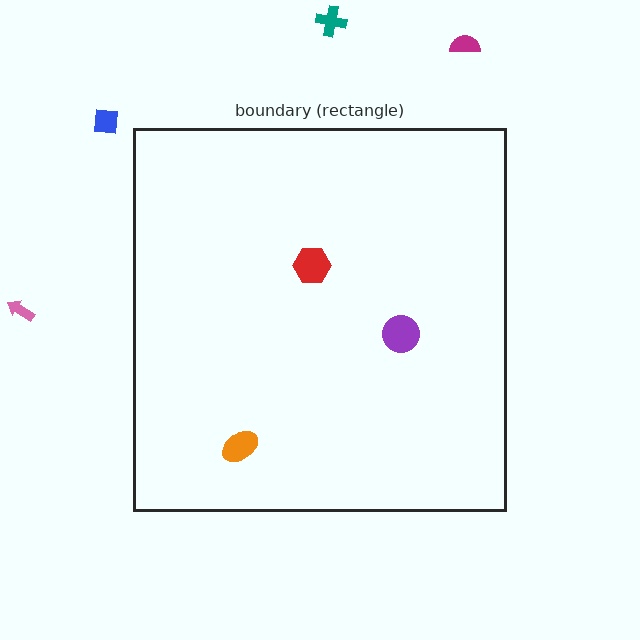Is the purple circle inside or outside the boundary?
Inside.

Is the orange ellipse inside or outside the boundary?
Inside.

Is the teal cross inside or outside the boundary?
Outside.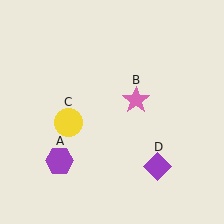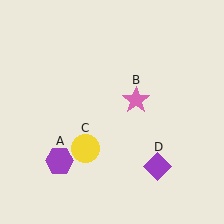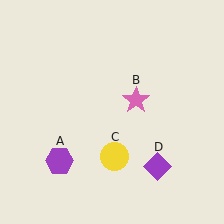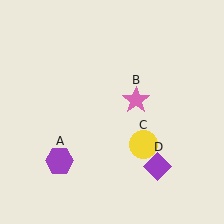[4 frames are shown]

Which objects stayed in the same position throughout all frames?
Purple hexagon (object A) and pink star (object B) and purple diamond (object D) remained stationary.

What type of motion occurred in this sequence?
The yellow circle (object C) rotated counterclockwise around the center of the scene.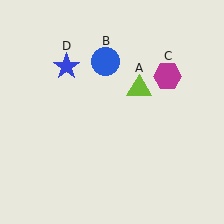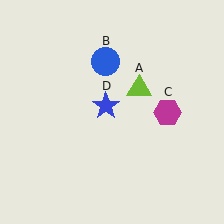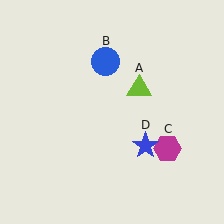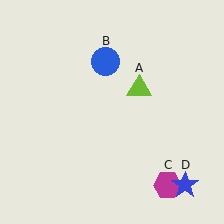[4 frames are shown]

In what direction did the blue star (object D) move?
The blue star (object D) moved down and to the right.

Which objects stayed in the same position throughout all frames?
Lime triangle (object A) and blue circle (object B) remained stationary.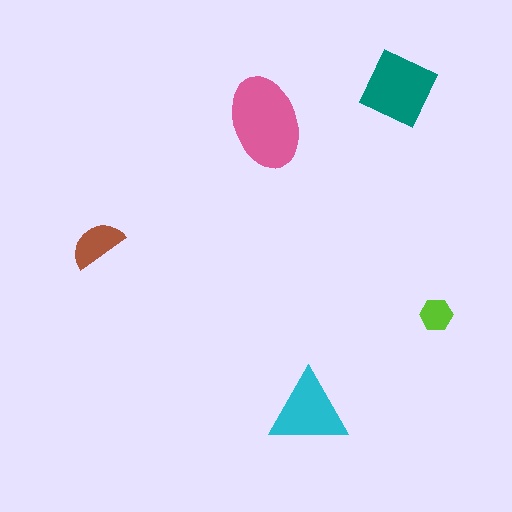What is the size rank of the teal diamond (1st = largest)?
2nd.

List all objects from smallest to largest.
The lime hexagon, the brown semicircle, the cyan triangle, the teal diamond, the pink ellipse.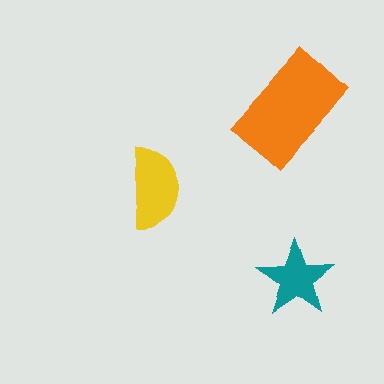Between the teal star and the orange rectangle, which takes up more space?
The orange rectangle.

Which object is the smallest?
The teal star.